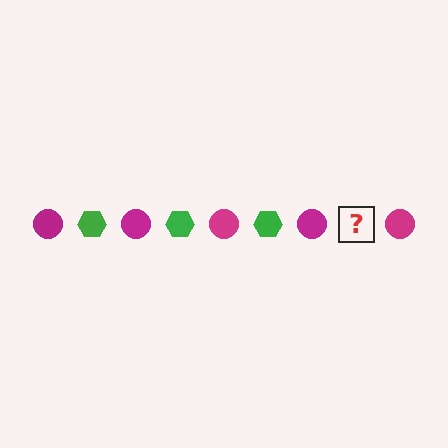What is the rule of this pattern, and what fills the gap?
The rule is that the pattern alternates between magenta circle and green hexagon. The gap should be filled with a green hexagon.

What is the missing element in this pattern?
The missing element is a green hexagon.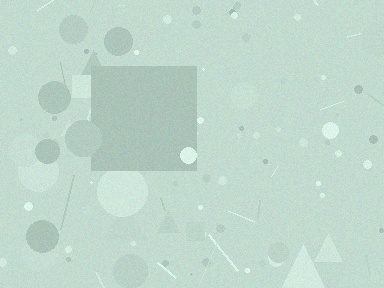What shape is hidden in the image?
A square is hidden in the image.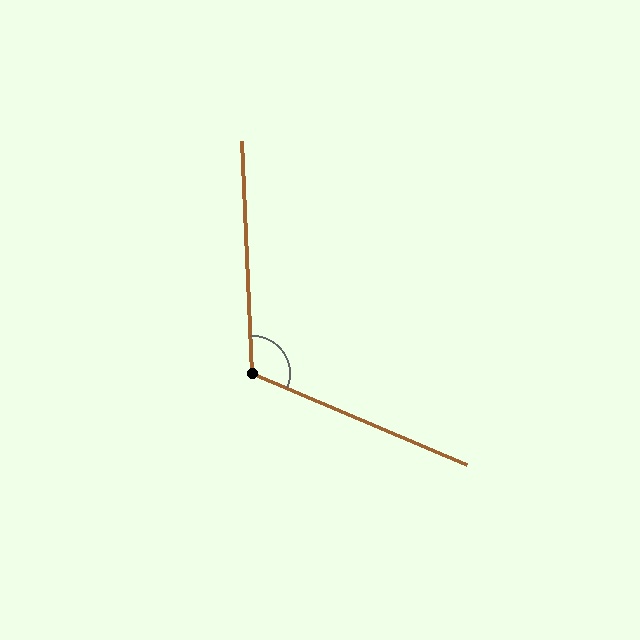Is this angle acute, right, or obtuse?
It is obtuse.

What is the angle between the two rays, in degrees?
Approximately 115 degrees.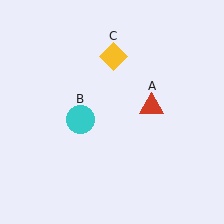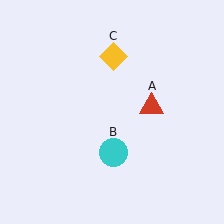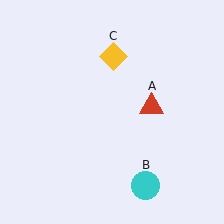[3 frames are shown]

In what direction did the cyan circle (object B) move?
The cyan circle (object B) moved down and to the right.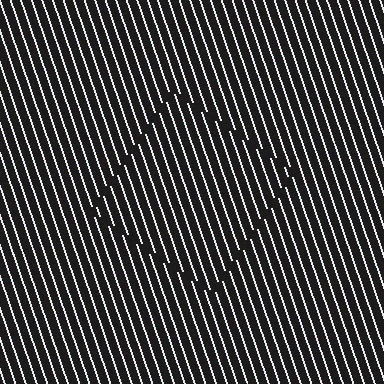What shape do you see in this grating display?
An illusory square. The interior of the shape contains the same grating, shifted by half a period — the contour is defined by the phase discontinuity where line-ends from the inner and outer gratings abut.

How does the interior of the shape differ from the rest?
The interior of the shape contains the same grating, shifted by half a period — the contour is defined by the phase discontinuity where line-ends from the inner and outer gratings abut.